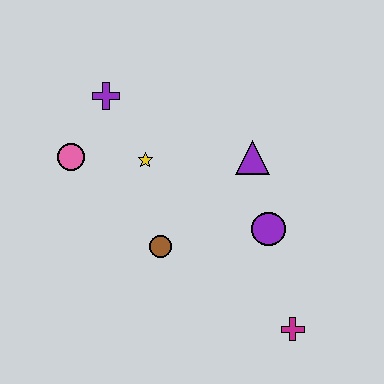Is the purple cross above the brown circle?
Yes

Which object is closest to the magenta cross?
The purple circle is closest to the magenta cross.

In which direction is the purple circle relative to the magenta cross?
The purple circle is above the magenta cross.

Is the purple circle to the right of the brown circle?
Yes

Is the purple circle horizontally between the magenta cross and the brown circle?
Yes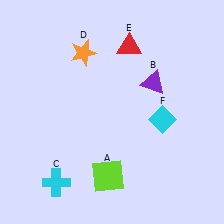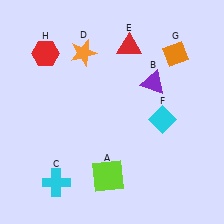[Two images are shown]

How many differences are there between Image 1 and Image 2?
There are 2 differences between the two images.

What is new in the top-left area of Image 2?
A red hexagon (H) was added in the top-left area of Image 2.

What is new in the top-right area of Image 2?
An orange diamond (G) was added in the top-right area of Image 2.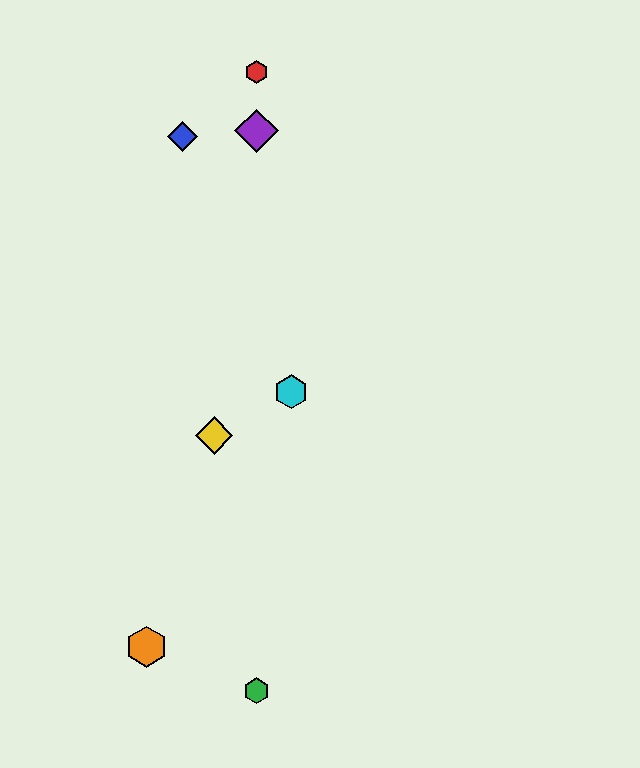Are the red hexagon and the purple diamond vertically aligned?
Yes, both are at x≈257.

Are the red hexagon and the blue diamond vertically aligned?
No, the red hexagon is at x≈257 and the blue diamond is at x≈182.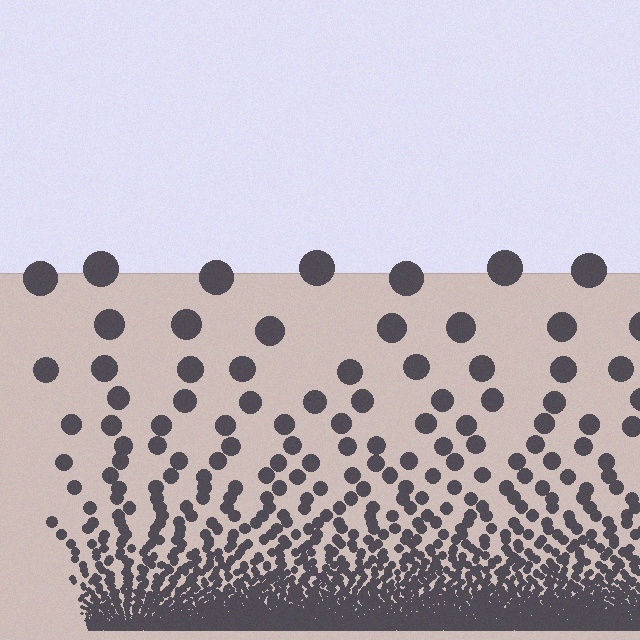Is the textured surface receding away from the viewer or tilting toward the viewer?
The surface appears to tilt toward the viewer. Texture elements get larger and sparser toward the top.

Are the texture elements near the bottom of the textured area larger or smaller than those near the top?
Smaller. The gradient is inverted — elements near the bottom are smaller and denser.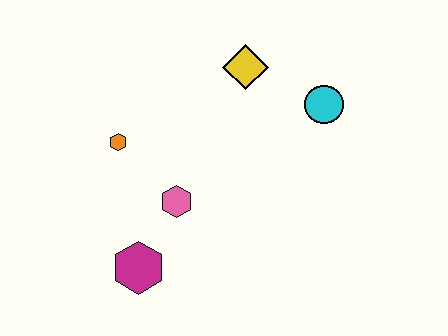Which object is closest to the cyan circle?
The yellow diamond is closest to the cyan circle.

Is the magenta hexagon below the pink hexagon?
Yes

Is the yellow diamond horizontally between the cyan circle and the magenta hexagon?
Yes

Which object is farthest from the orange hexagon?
The cyan circle is farthest from the orange hexagon.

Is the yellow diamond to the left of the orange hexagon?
No